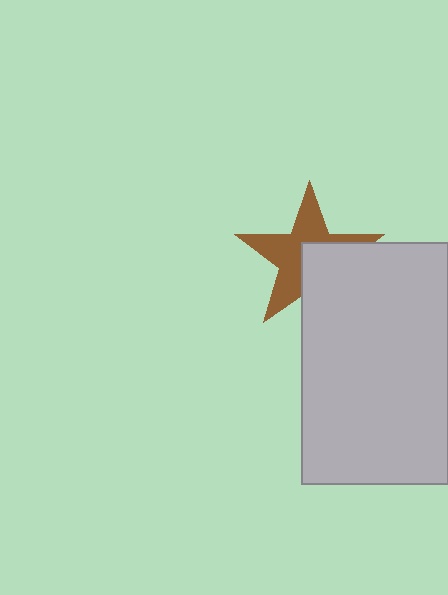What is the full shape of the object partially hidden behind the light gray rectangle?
The partially hidden object is a brown star.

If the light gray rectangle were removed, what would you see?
You would see the complete brown star.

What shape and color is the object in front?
The object in front is a light gray rectangle.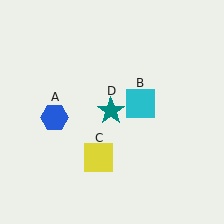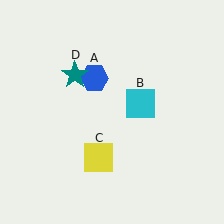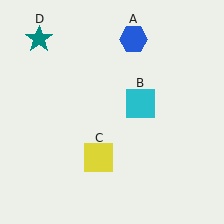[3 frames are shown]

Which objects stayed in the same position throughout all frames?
Cyan square (object B) and yellow square (object C) remained stationary.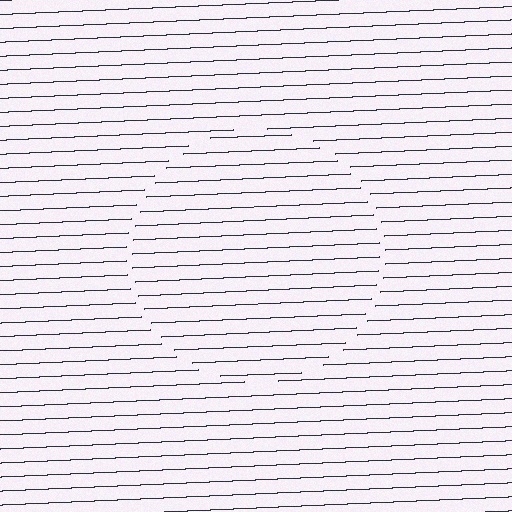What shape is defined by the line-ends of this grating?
An illusory circle. The interior of the shape contains the same grating, shifted by half a period — the contour is defined by the phase discontinuity where line-ends from the inner and outer gratings abut.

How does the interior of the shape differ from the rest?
The interior of the shape contains the same grating, shifted by half a period — the contour is defined by the phase discontinuity where line-ends from the inner and outer gratings abut.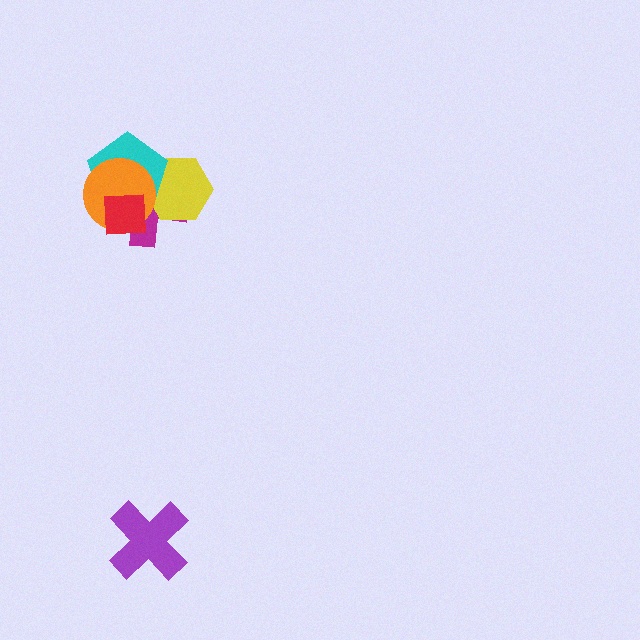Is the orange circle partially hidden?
Yes, it is partially covered by another shape.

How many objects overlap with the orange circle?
4 objects overlap with the orange circle.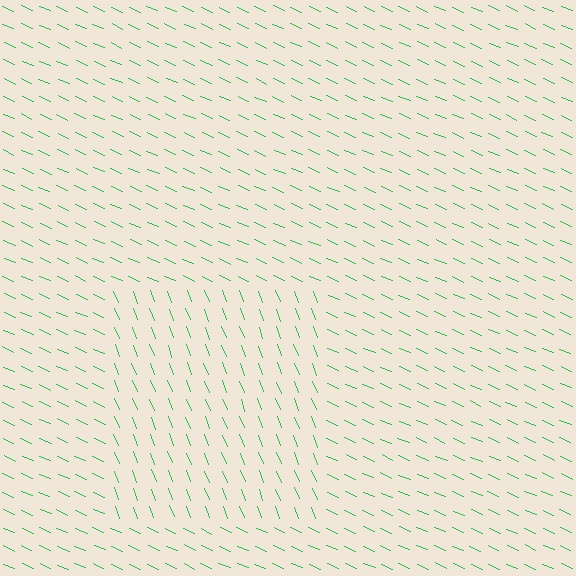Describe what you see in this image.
The image is filled with small green line segments. A rectangle region in the image has lines oriented differently from the surrounding lines, creating a visible texture boundary.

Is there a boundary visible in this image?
Yes, there is a texture boundary formed by a change in line orientation.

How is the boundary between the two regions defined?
The boundary is defined purely by a change in line orientation (approximately 45 degrees difference). All lines are the same color and thickness.